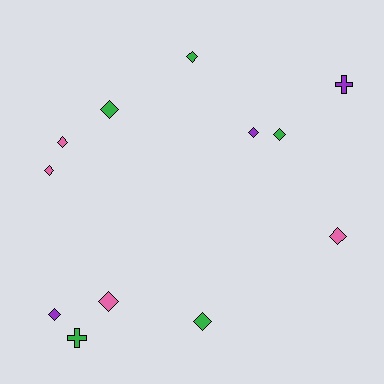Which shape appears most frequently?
Diamond, with 10 objects.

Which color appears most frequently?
Green, with 5 objects.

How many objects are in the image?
There are 12 objects.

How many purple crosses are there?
There is 1 purple cross.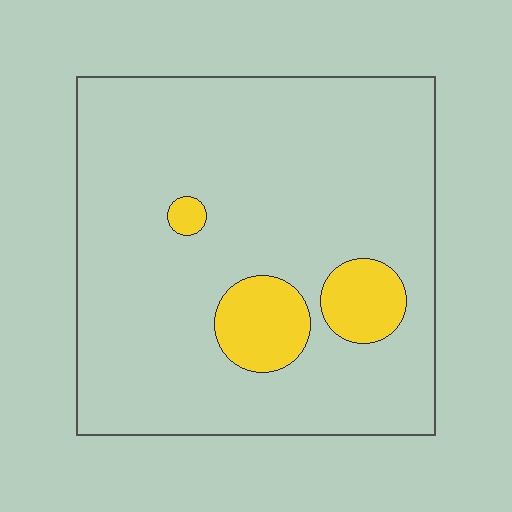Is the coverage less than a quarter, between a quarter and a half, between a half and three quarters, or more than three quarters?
Less than a quarter.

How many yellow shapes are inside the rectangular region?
3.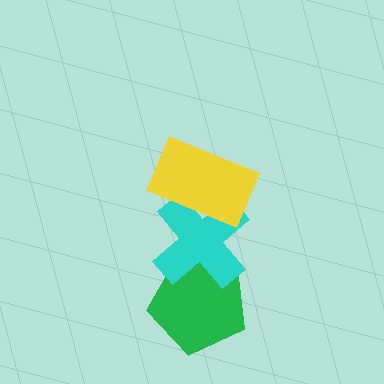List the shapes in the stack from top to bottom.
From top to bottom: the yellow rectangle, the cyan cross, the green pentagon.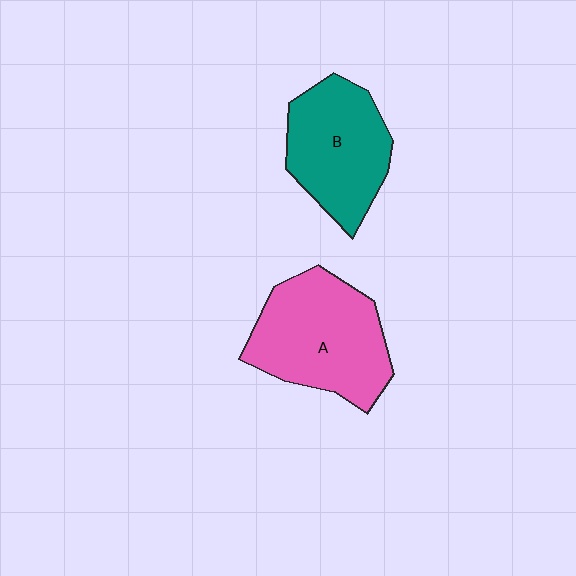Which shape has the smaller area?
Shape B (teal).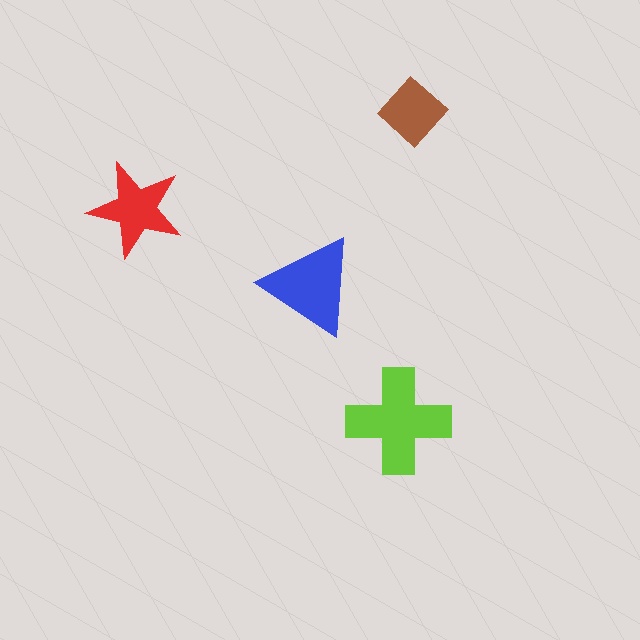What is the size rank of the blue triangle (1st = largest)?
2nd.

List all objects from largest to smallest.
The lime cross, the blue triangle, the red star, the brown diamond.